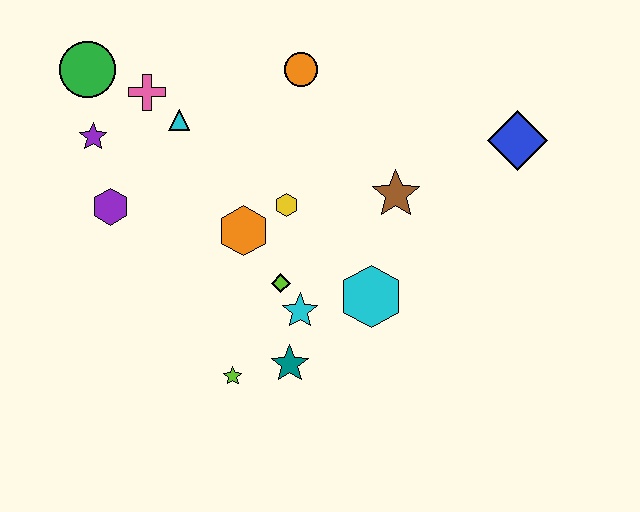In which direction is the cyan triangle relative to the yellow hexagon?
The cyan triangle is to the left of the yellow hexagon.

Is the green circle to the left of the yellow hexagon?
Yes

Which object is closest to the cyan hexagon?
The cyan star is closest to the cyan hexagon.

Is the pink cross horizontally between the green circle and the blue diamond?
Yes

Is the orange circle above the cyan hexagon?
Yes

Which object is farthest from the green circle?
The blue diamond is farthest from the green circle.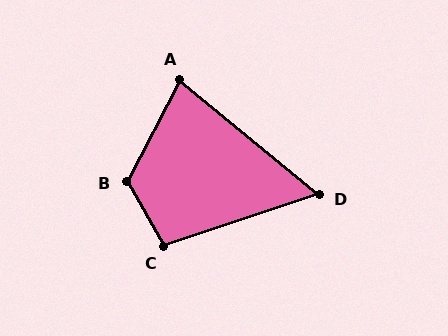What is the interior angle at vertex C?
Approximately 102 degrees (obtuse).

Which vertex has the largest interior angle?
B, at approximately 122 degrees.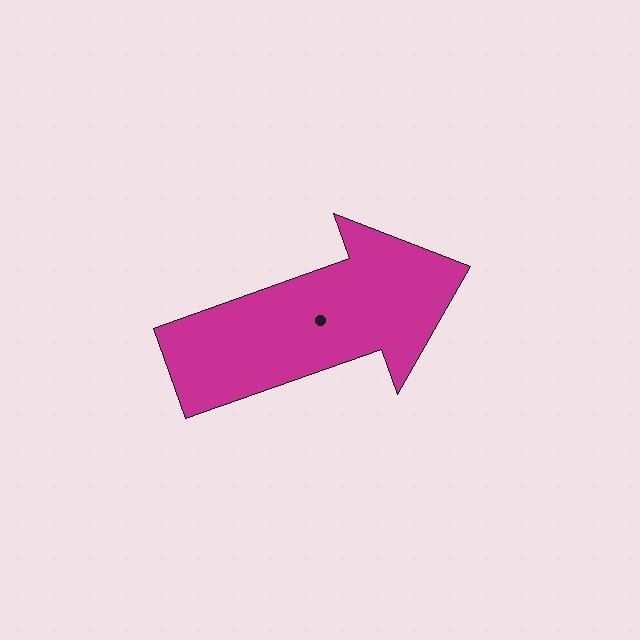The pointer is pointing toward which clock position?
Roughly 2 o'clock.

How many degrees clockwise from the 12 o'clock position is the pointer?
Approximately 70 degrees.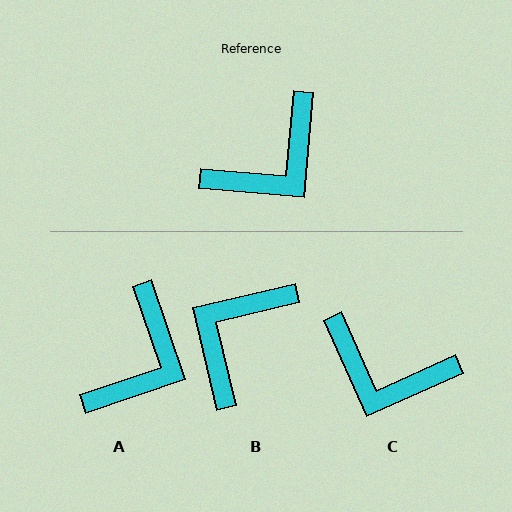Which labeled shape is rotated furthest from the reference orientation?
B, about 162 degrees away.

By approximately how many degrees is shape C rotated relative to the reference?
Approximately 61 degrees clockwise.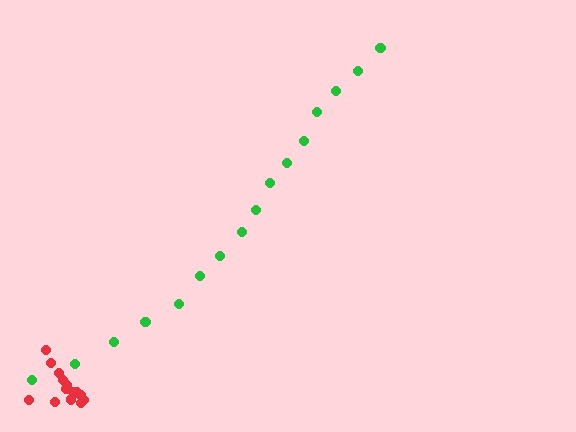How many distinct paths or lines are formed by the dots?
There are 2 distinct paths.